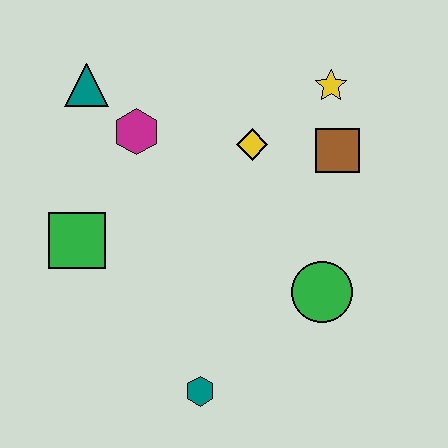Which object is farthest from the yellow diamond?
The teal hexagon is farthest from the yellow diamond.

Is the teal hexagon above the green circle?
No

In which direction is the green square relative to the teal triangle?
The green square is below the teal triangle.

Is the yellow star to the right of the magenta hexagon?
Yes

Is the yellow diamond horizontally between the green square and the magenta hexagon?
No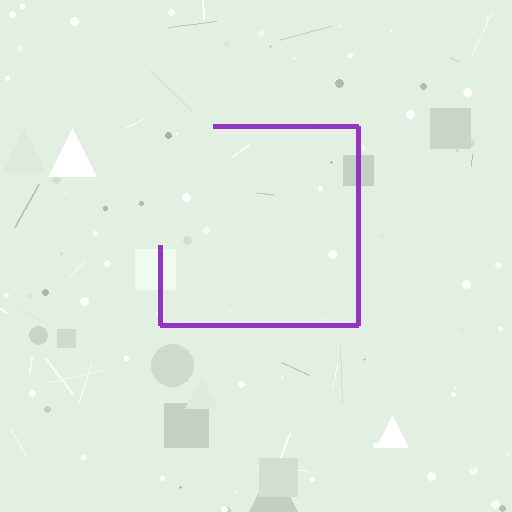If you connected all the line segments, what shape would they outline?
They would outline a square.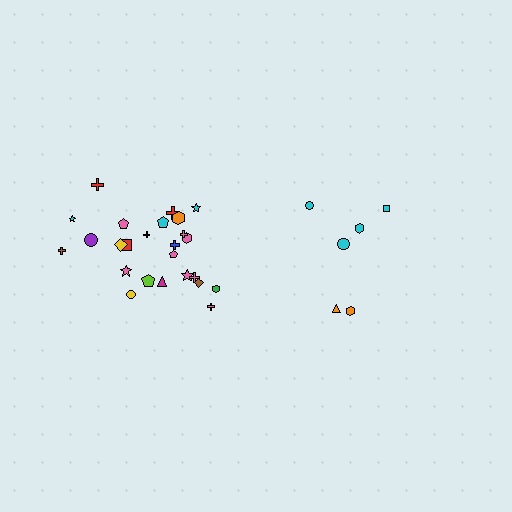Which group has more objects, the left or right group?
The left group.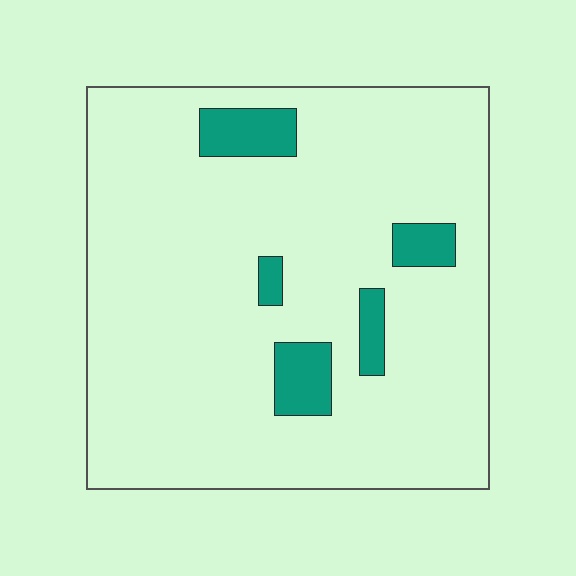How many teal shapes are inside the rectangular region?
5.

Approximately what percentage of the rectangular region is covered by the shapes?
Approximately 10%.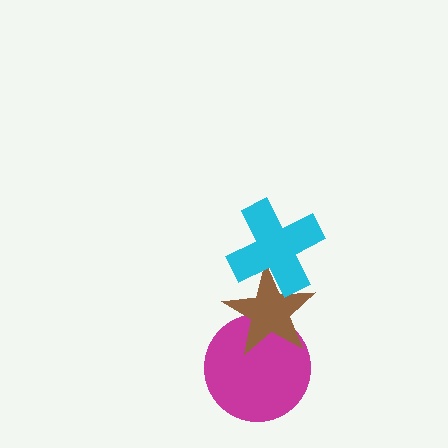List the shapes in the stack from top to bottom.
From top to bottom: the cyan cross, the brown star, the magenta circle.